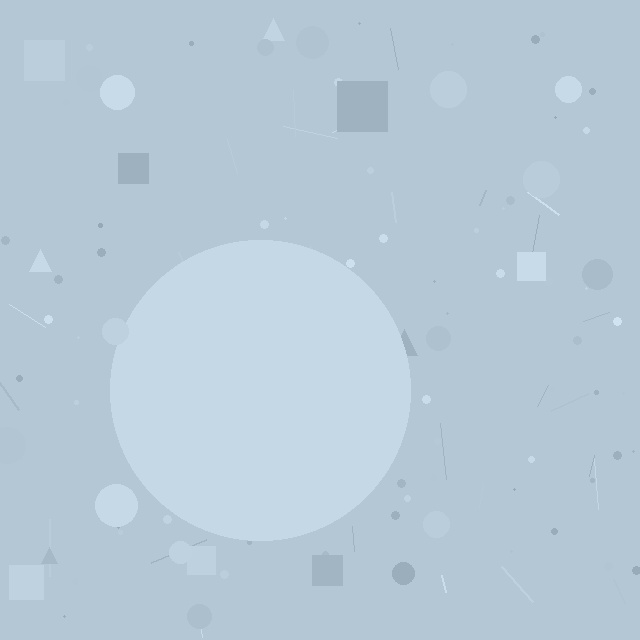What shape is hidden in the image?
A circle is hidden in the image.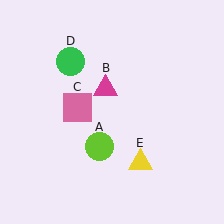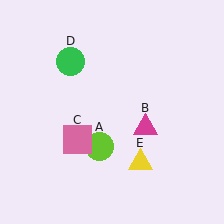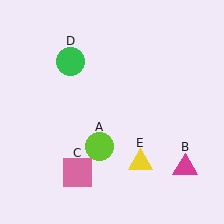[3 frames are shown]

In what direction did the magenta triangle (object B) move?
The magenta triangle (object B) moved down and to the right.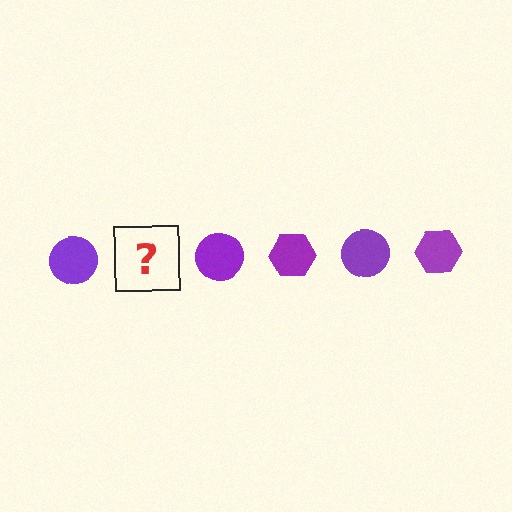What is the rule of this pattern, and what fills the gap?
The rule is that the pattern cycles through circle, hexagon shapes in purple. The gap should be filled with a purple hexagon.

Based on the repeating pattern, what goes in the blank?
The blank should be a purple hexagon.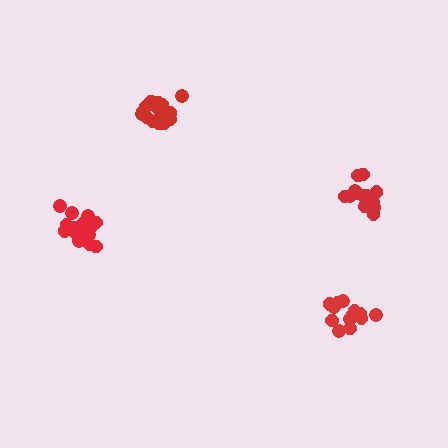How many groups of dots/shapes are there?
There are 4 groups.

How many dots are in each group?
Group 1: 19 dots, Group 2: 15 dots, Group 3: 14 dots, Group 4: 16 dots (64 total).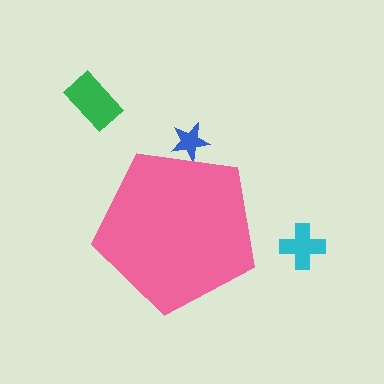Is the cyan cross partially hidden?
No, the cyan cross is fully visible.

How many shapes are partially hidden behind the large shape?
1 shape is partially hidden.